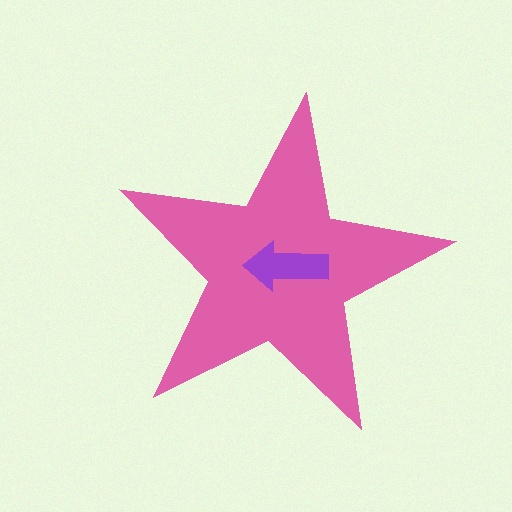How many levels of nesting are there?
2.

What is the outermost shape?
The pink star.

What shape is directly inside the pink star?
The purple arrow.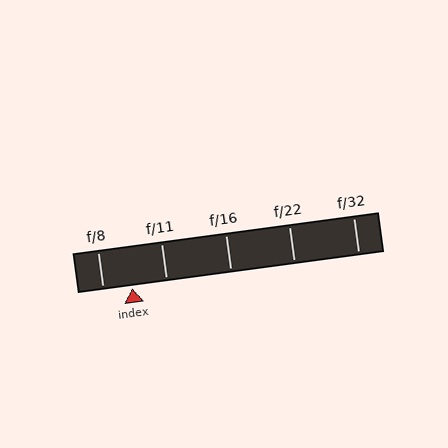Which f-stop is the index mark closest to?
The index mark is closest to f/8.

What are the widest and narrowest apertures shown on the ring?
The widest aperture shown is f/8 and the narrowest is f/32.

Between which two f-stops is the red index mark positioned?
The index mark is between f/8 and f/11.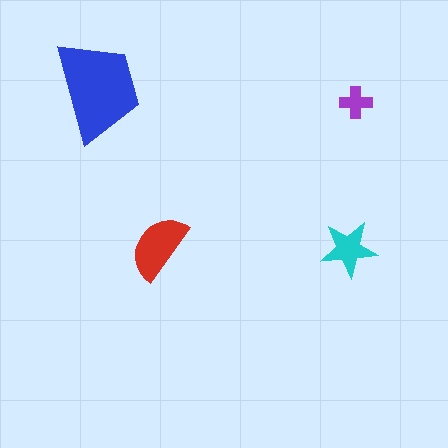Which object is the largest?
The blue trapezoid.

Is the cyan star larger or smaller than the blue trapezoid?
Smaller.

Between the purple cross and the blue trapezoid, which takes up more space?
The blue trapezoid.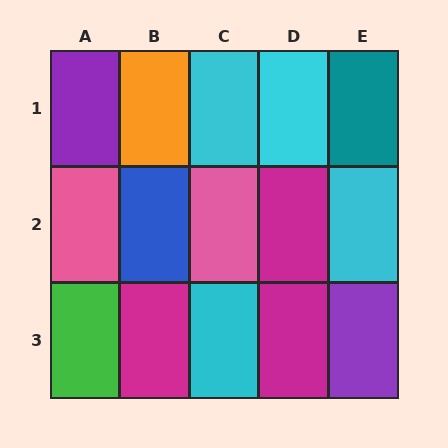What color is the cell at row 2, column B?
Blue.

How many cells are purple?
2 cells are purple.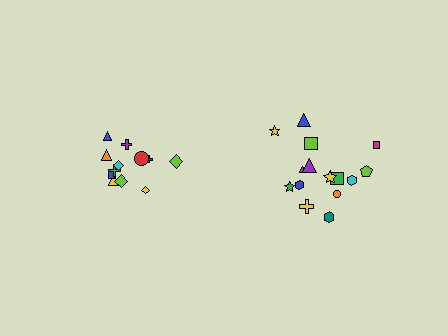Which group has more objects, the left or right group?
The right group.